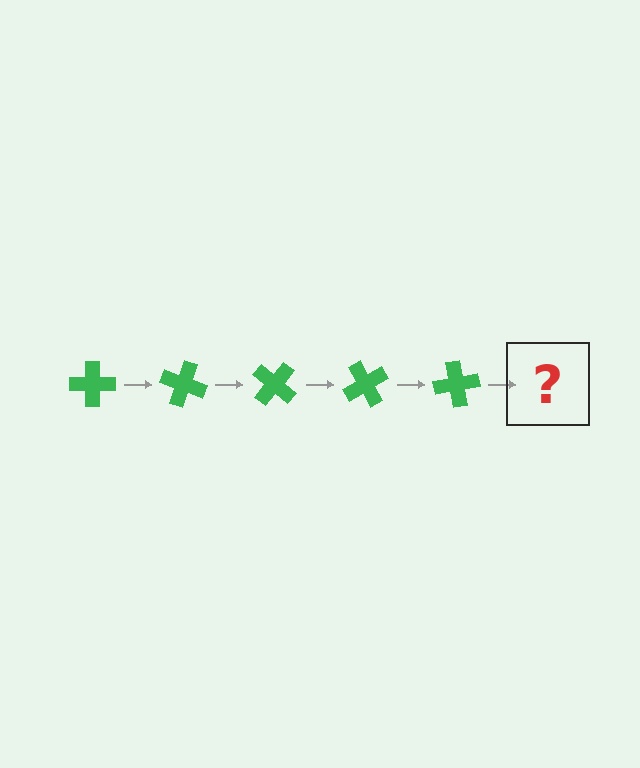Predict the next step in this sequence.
The next step is a green cross rotated 100 degrees.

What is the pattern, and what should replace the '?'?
The pattern is that the cross rotates 20 degrees each step. The '?' should be a green cross rotated 100 degrees.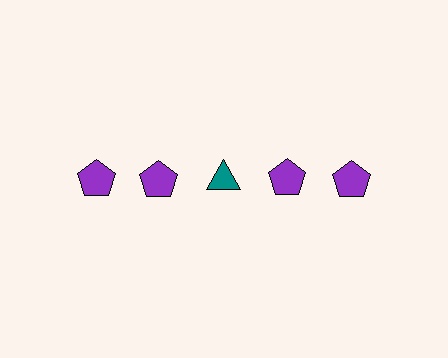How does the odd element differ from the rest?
It differs in both color (teal instead of purple) and shape (triangle instead of pentagon).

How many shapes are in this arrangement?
There are 5 shapes arranged in a grid pattern.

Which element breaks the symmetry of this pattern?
The teal triangle in the top row, center column breaks the symmetry. All other shapes are purple pentagons.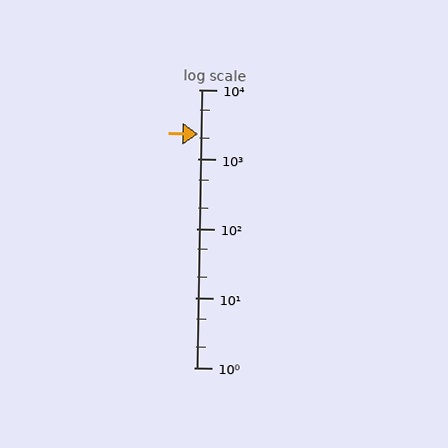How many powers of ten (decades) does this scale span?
The scale spans 4 decades, from 1 to 10000.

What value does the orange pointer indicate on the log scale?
The pointer indicates approximately 2300.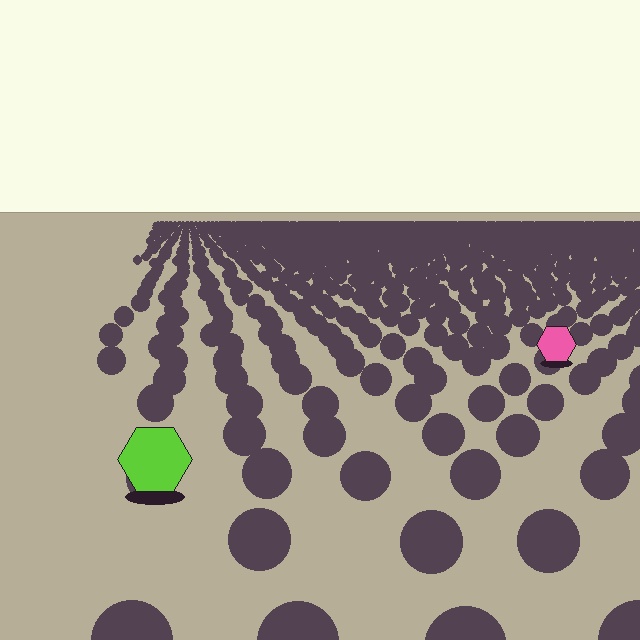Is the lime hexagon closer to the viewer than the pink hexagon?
Yes. The lime hexagon is closer — you can tell from the texture gradient: the ground texture is coarser near it.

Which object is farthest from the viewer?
The pink hexagon is farthest from the viewer. It appears smaller and the ground texture around it is denser.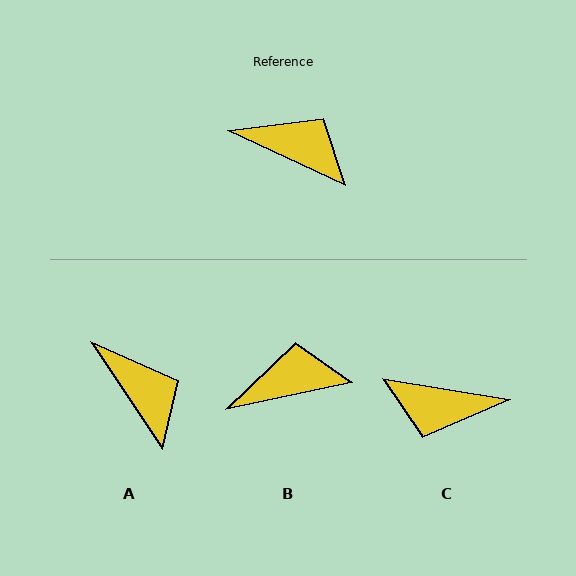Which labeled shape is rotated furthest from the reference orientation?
C, about 164 degrees away.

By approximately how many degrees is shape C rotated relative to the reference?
Approximately 164 degrees clockwise.